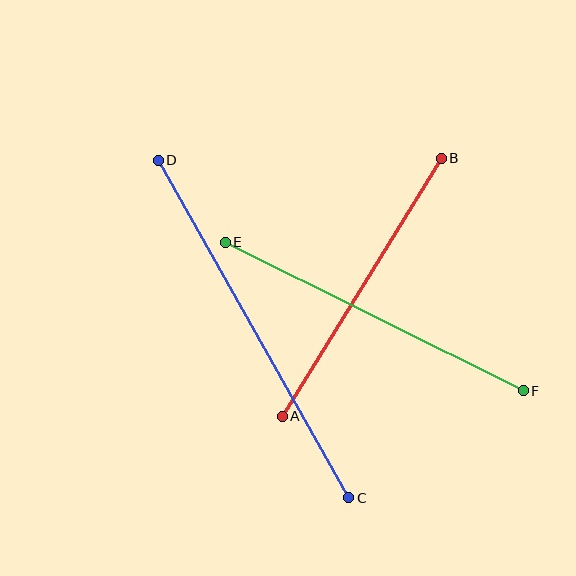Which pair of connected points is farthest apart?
Points C and D are farthest apart.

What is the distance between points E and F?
The distance is approximately 333 pixels.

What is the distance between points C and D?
The distance is approximately 387 pixels.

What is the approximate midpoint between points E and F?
The midpoint is at approximately (374, 316) pixels.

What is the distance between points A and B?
The distance is approximately 303 pixels.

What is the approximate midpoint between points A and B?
The midpoint is at approximately (362, 287) pixels.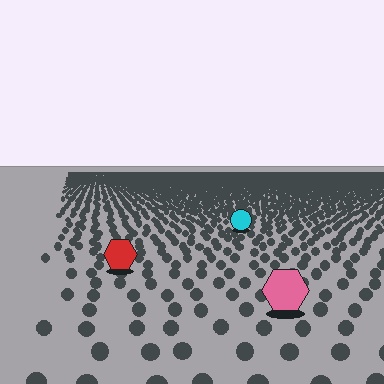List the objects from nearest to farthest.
From nearest to farthest: the pink hexagon, the red hexagon, the cyan circle.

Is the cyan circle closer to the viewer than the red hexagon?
No. The red hexagon is closer — you can tell from the texture gradient: the ground texture is coarser near it.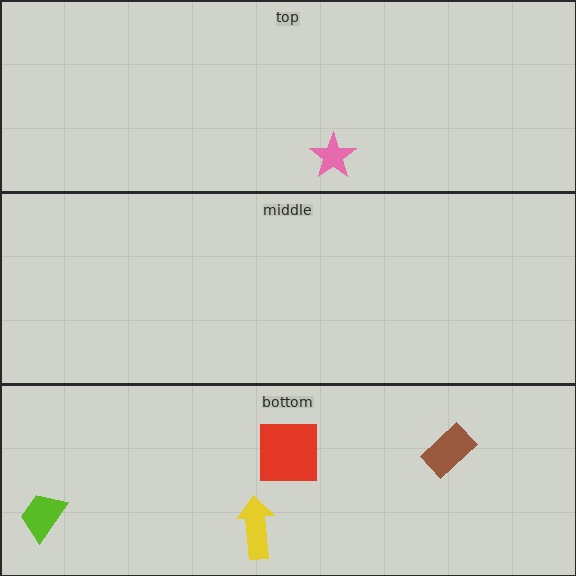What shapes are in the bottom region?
The lime trapezoid, the yellow arrow, the red square, the brown rectangle.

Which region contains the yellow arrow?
The bottom region.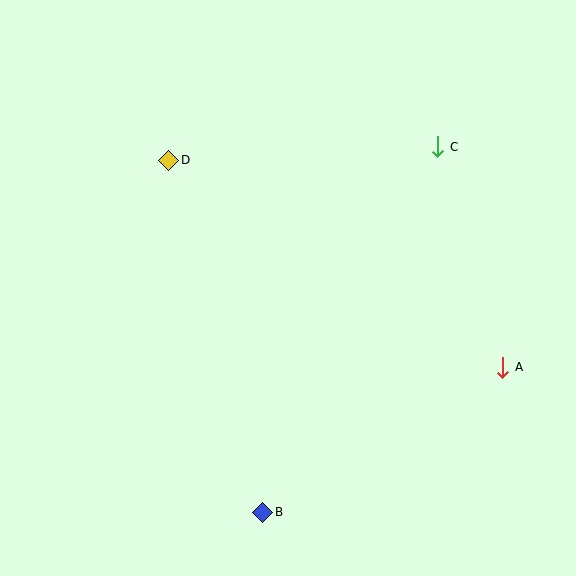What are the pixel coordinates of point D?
Point D is at (169, 160).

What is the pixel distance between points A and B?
The distance between A and B is 280 pixels.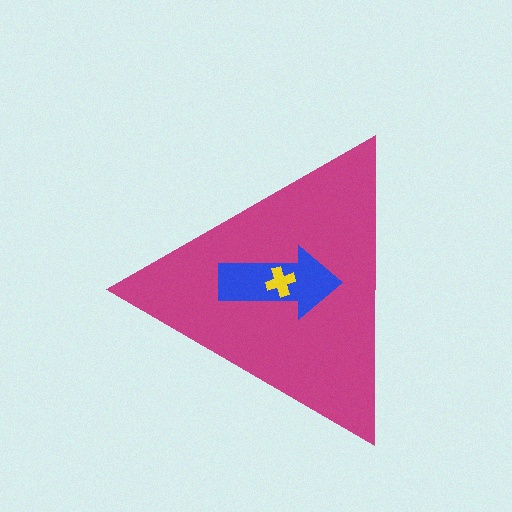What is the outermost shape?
The magenta triangle.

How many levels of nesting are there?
3.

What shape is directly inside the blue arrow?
The yellow cross.